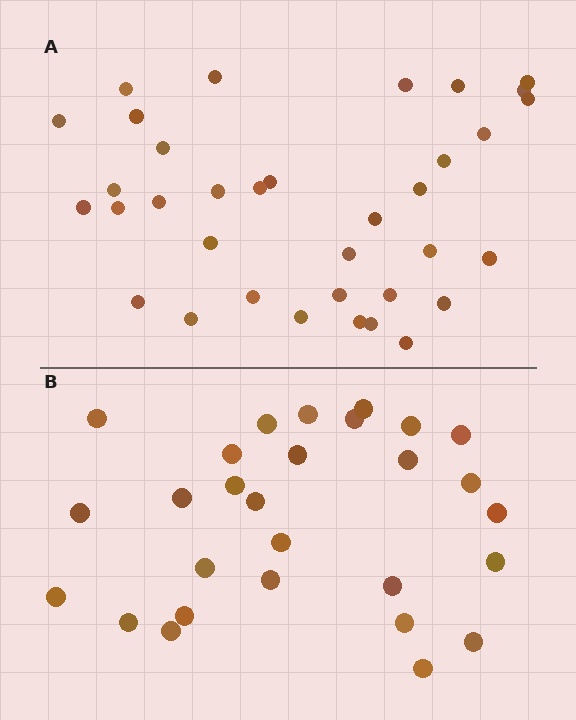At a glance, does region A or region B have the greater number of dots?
Region A (the top region) has more dots.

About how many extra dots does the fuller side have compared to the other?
Region A has roughly 8 or so more dots than region B.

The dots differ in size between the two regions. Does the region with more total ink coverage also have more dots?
No. Region B has more total ink coverage because its dots are larger, but region A actually contains more individual dots. Total area can be misleading — the number of items is what matters here.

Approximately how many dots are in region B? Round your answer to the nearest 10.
About 30 dots. (The exact count is 28, which rounds to 30.)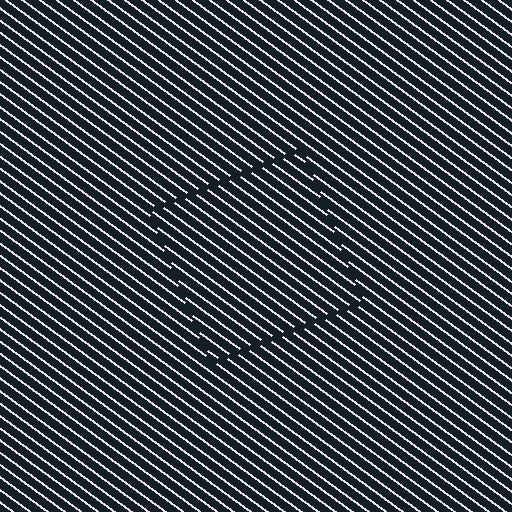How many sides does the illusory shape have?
4 sides — the line-ends trace a square.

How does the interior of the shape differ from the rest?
The interior of the shape contains the same grating, shifted by half a period — the contour is defined by the phase discontinuity where line-ends from the inner and outer gratings abut.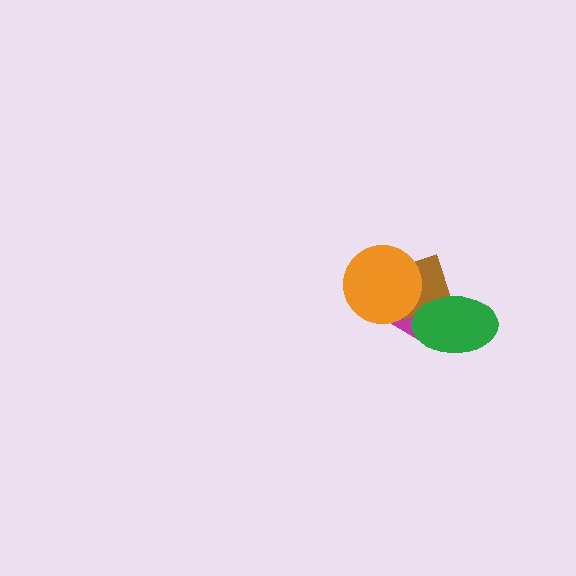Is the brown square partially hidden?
Yes, it is partially covered by another shape.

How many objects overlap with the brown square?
3 objects overlap with the brown square.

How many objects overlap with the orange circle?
2 objects overlap with the orange circle.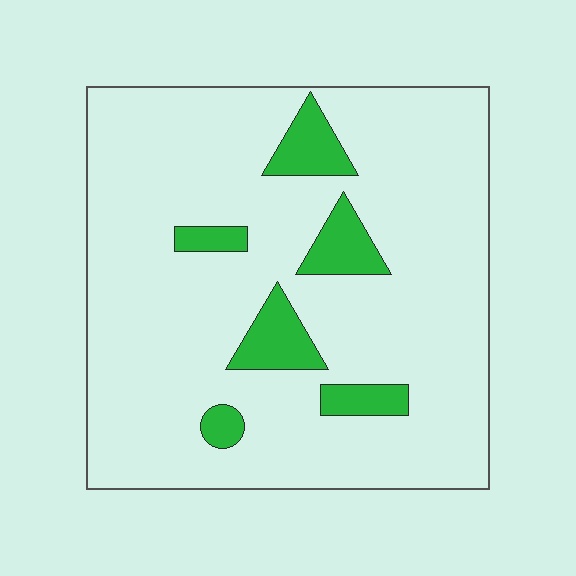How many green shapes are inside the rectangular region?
6.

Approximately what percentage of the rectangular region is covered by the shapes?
Approximately 10%.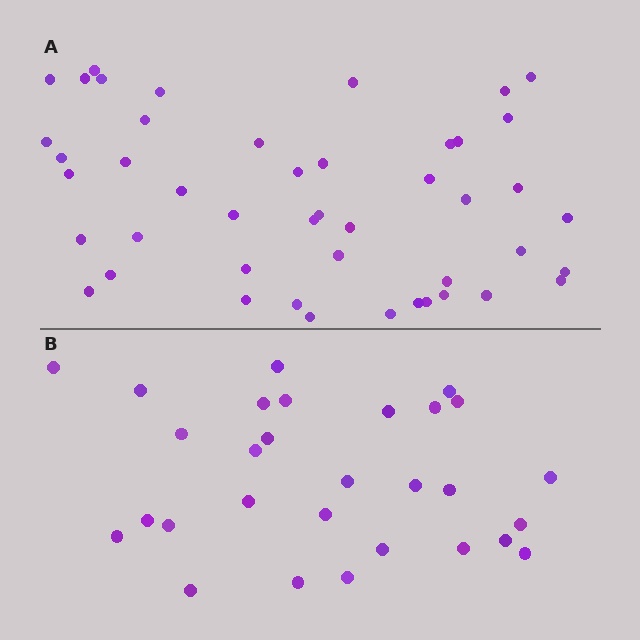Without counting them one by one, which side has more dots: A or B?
Region A (the top region) has more dots.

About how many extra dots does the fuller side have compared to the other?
Region A has approximately 15 more dots than region B.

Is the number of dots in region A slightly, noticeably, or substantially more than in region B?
Region A has substantially more. The ratio is roughly 1.6 to 1.